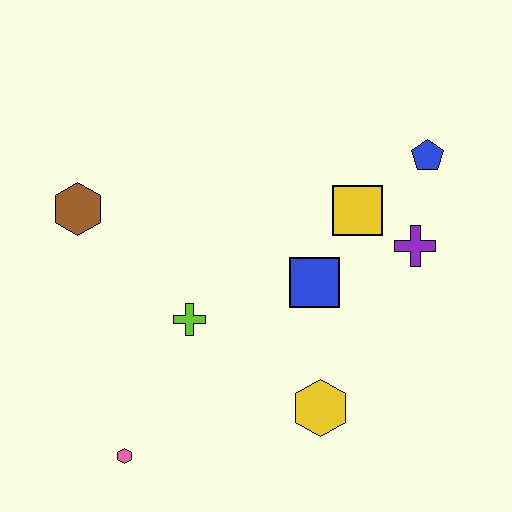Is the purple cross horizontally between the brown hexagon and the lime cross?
No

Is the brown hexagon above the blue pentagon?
No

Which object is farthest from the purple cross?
The pink hexagon is farthest from the purple cross.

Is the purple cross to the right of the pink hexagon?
Yes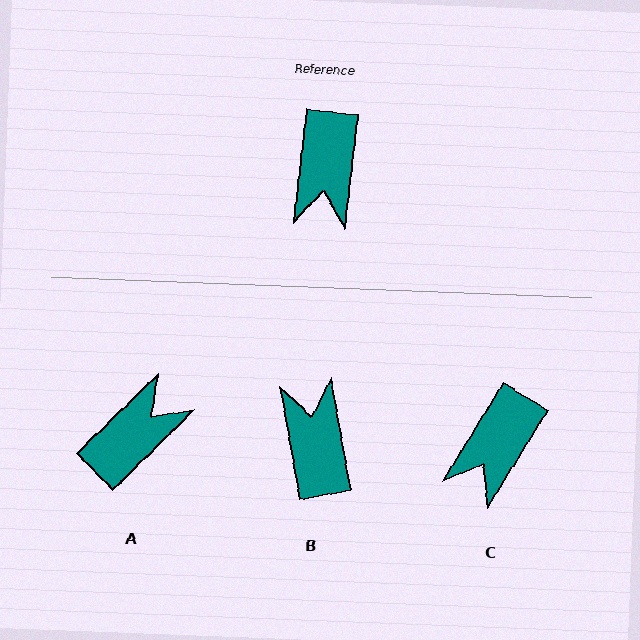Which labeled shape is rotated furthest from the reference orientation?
B, about 163 degrees away.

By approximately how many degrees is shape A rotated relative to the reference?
Approximately 141 degrees counter-clockwise.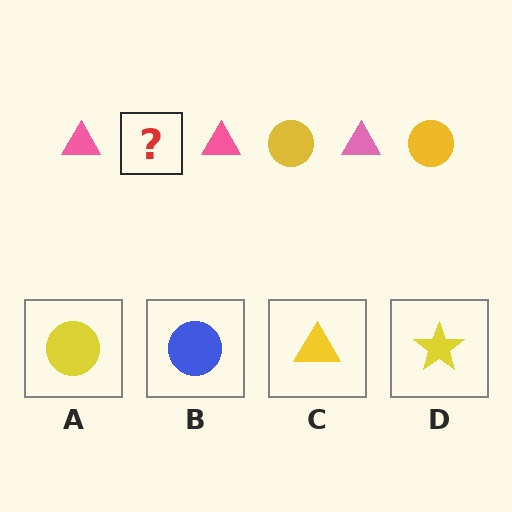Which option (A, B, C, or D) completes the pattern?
A.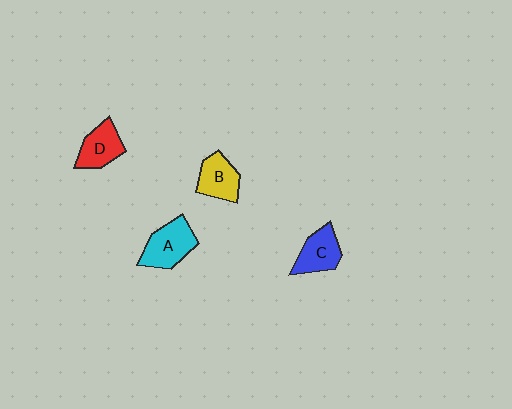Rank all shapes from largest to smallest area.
From largest to smallest: A (cyan), C (blue), D (red), B (yellow).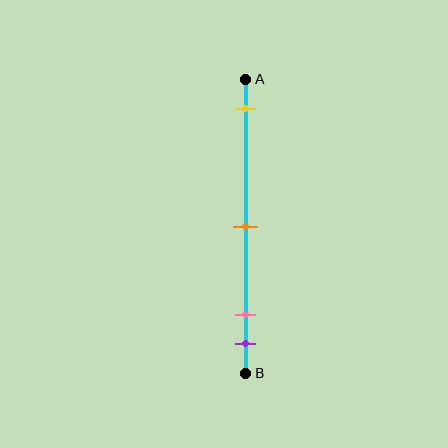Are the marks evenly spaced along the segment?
No, the marks are not evenly spaced.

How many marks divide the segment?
There are 4 marks dividing the segment.